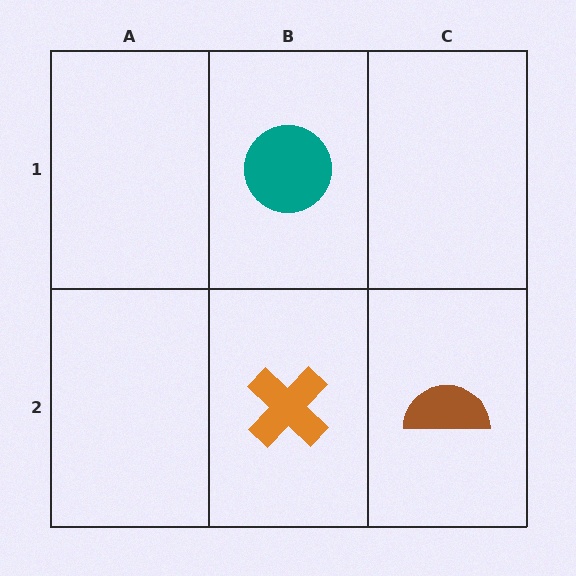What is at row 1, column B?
A teal circle.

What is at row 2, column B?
An orange cross.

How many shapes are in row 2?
2 shapes.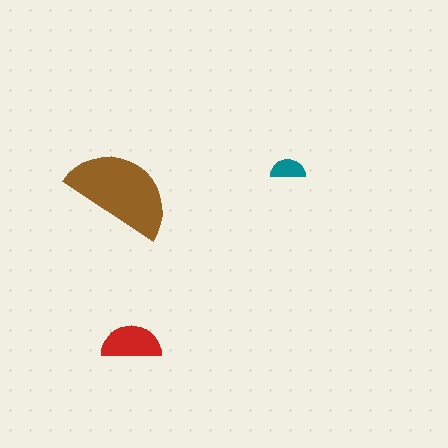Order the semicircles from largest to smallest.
the brown one, the red one, the teal one.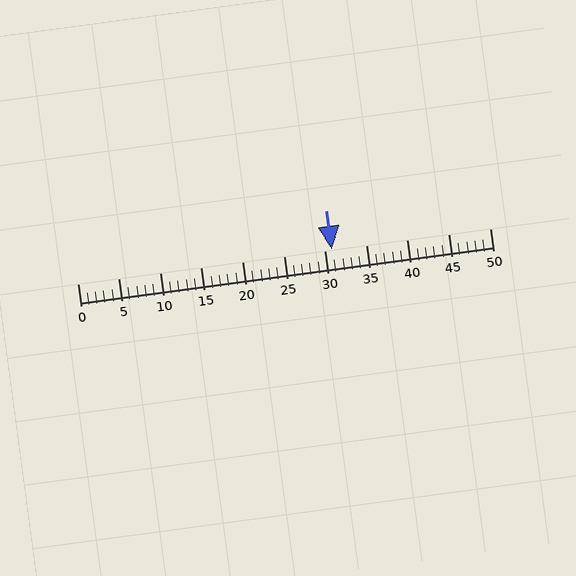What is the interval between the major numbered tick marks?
The major tick marks are spaced 5 units apart.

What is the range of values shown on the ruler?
The ruler shows values from 0 to 50.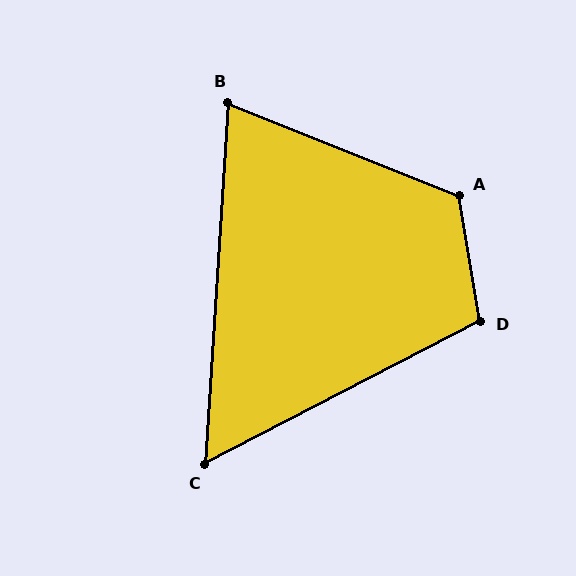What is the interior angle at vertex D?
Approximately 108 degrees (obtuse).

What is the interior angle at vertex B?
Approximately 72 degrees (acute).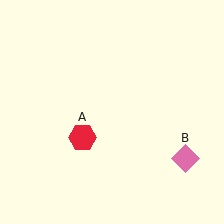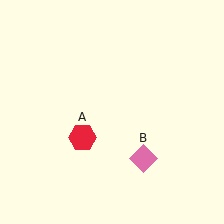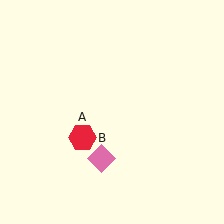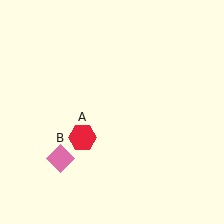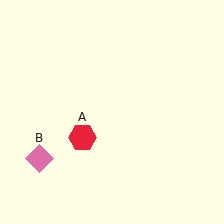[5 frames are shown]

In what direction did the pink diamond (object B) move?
The pink diamond (object B) moved left.